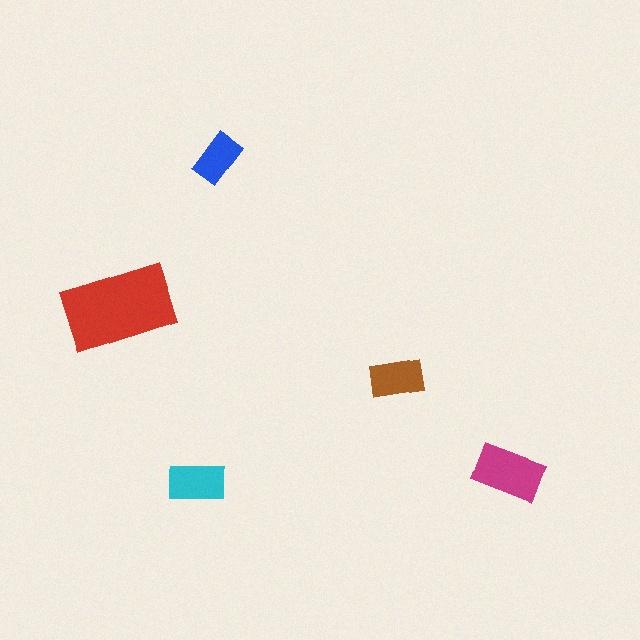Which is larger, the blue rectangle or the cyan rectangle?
The cyan one.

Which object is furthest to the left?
The red rectangle is leftmost.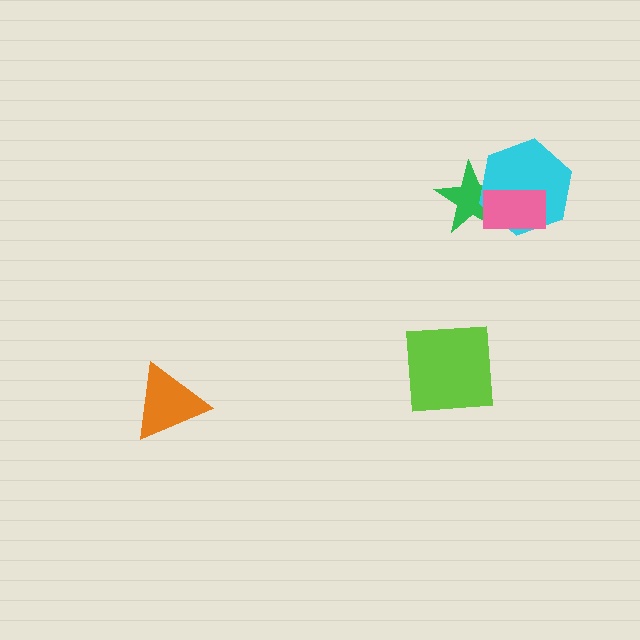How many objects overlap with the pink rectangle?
2 objects overlap with the pink rectangle.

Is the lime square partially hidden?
No, no other shape covers it.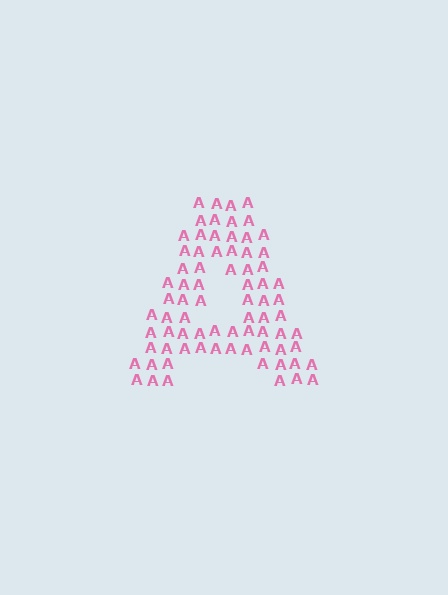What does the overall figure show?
The overall figure shows the letter A.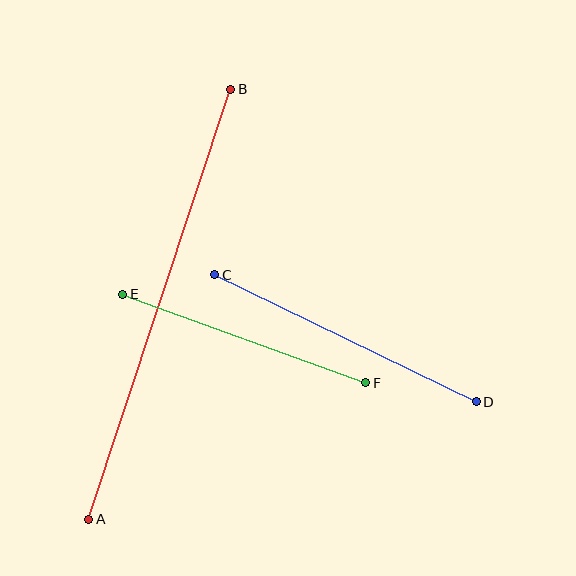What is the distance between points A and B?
The distance is approximately 453 pixels.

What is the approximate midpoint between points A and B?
The midpoint is at approximately (160, 304) pixels.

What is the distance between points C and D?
The distance is approximately 291 pixels.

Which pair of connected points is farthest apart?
Points A and B are farthest apart.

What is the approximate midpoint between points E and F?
The midpoint is at approximately (244, 338) pixels.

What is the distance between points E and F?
The distance is approximately 259 pixels.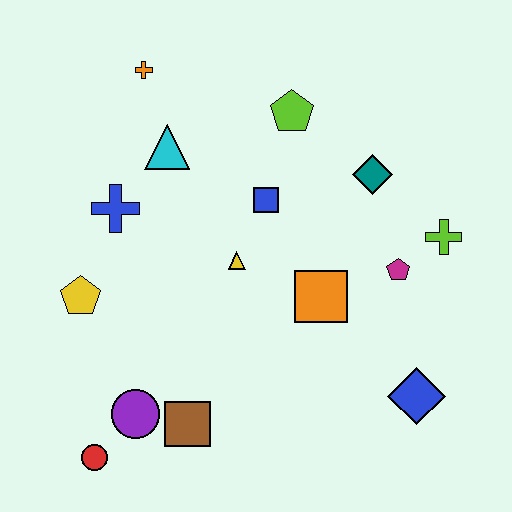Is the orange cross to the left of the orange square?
Yes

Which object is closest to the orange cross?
The cyan triangle is closest to the orange cross.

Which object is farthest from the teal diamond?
The red circle is farthest from the teal diamond.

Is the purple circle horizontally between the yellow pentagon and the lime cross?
Yes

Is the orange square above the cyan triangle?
No